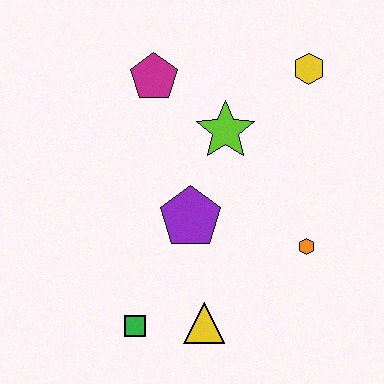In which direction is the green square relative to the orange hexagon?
The green square is to the left of the orange hexagon.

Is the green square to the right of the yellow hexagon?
No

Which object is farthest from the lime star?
The green square is farthest from the lime star.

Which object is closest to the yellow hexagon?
The lime star is closest to the yellow hexagon.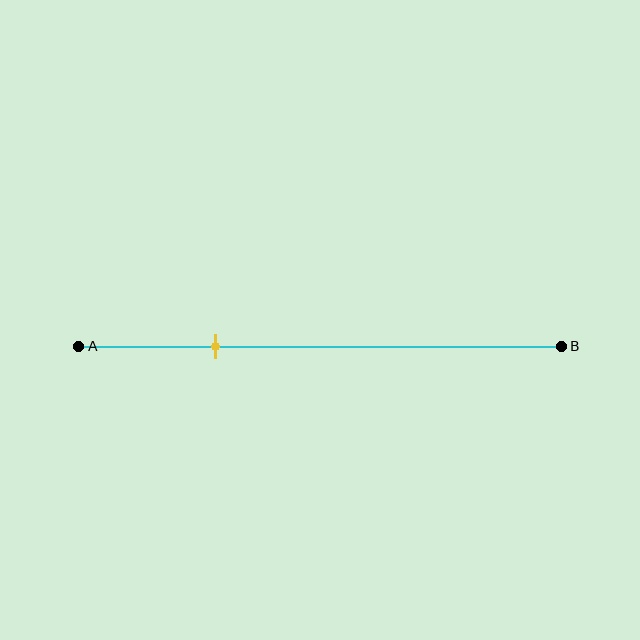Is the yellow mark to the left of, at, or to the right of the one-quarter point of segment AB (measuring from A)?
The yellow mark is to the right of the one-quarter point of segment AB.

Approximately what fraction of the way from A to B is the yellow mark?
The yellow mark is approximately 30% of the way from A to B.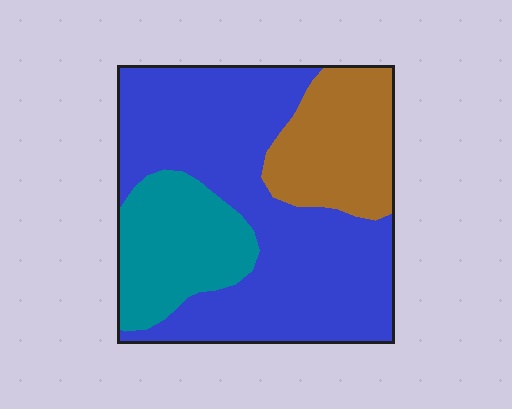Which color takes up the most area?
Blue, at roughly 60%.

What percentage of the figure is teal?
Teal covers about 20% of the figure.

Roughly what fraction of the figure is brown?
Brown covers roughly 20% of the figure.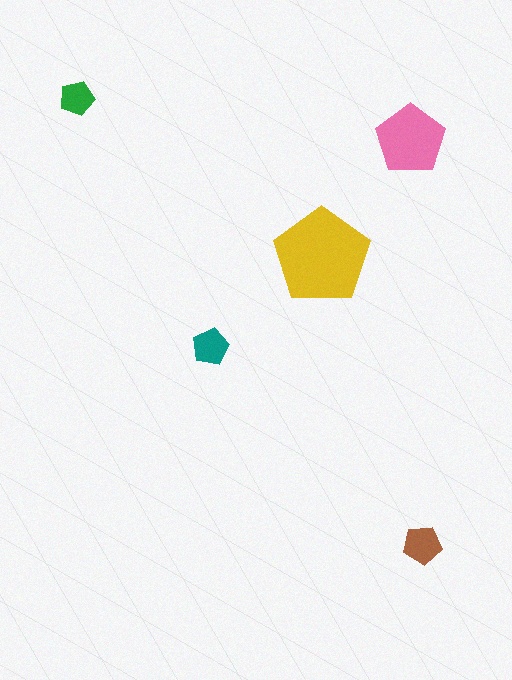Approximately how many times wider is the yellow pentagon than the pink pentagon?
About 1.5 times wider.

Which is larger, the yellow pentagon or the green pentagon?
The yellow one.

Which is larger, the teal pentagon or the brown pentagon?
The brown one.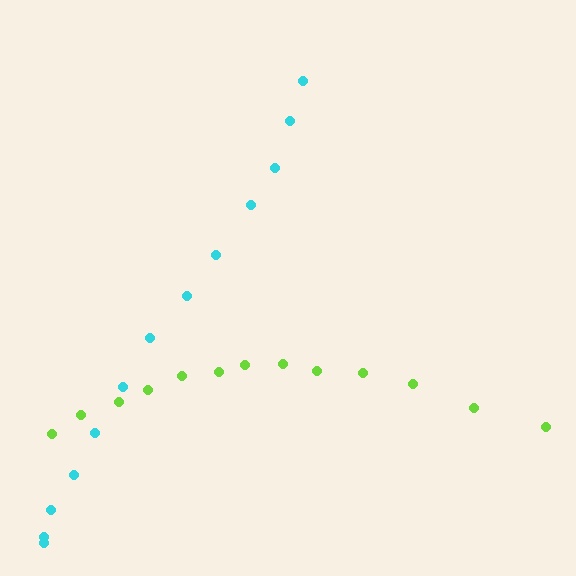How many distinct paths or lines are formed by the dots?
There are 2 distinct paths.